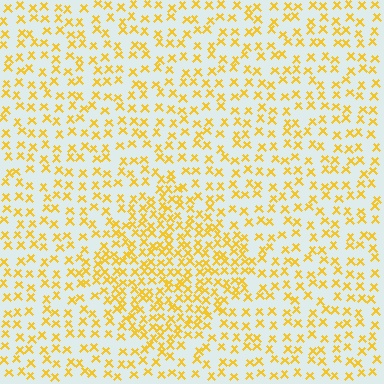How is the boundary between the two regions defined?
The boundary is defined by a change in element density (approximately 1.9x ratio). All elements are the same color, size, and shape.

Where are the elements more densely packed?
The elements are more densely packed inside the diamond boundary.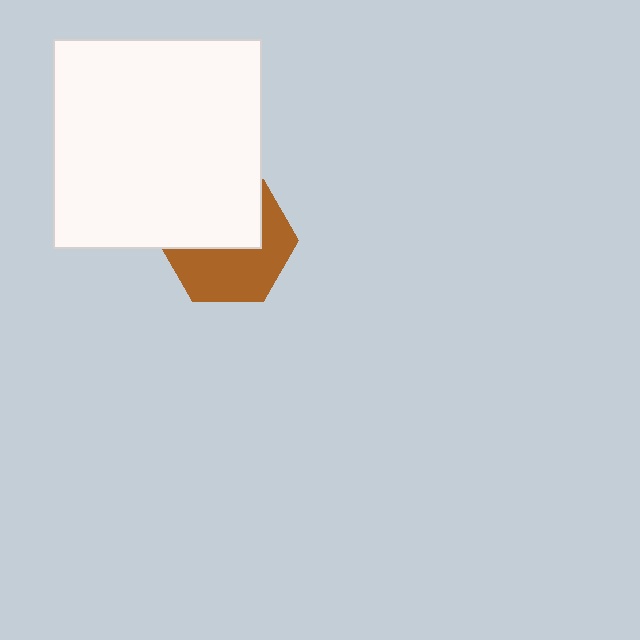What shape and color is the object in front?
The object in front is a white square.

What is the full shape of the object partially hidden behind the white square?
The partially hidden object is a brown hexagon.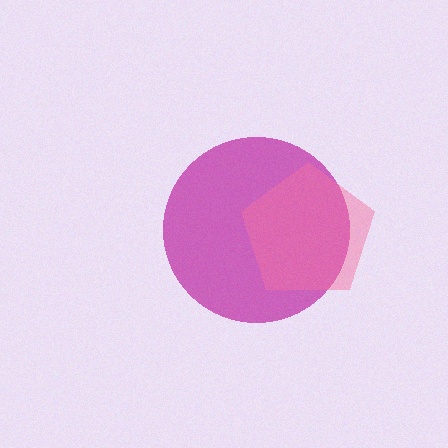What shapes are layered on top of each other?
The layered shapes are: a magenta circle, a pink pentagon.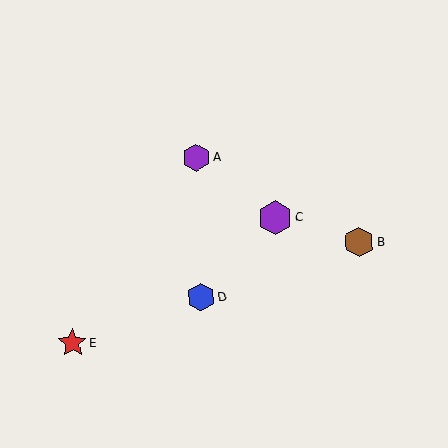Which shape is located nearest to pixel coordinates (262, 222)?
The purple hexagon (labeled C) at (275, 218) is nearest to that location.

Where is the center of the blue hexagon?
The center of the blue hexagon is at (201, 297).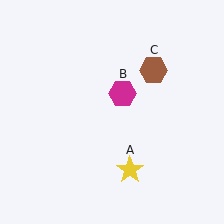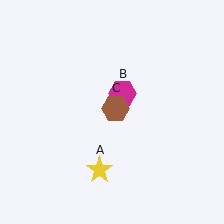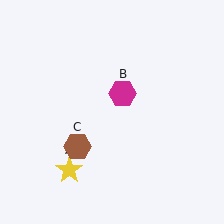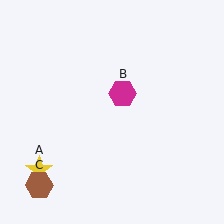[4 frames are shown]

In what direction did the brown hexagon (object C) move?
The brown hexagon (object C) moved down and to the left.